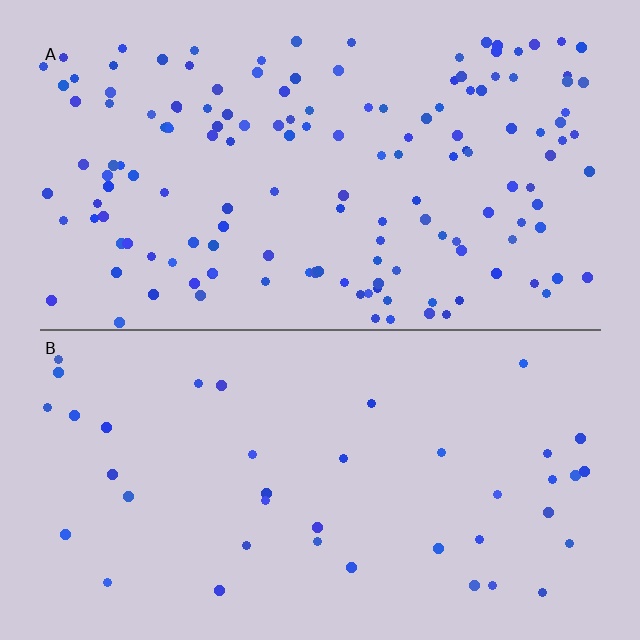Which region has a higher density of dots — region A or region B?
A (the top).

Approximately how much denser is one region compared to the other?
Approximately 3.7× — region A over region B.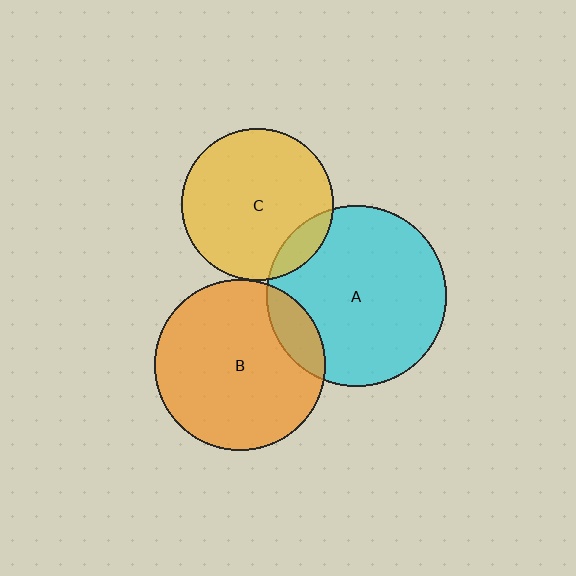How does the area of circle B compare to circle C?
Approximately 1.3 times.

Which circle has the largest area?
Circle A (cyan).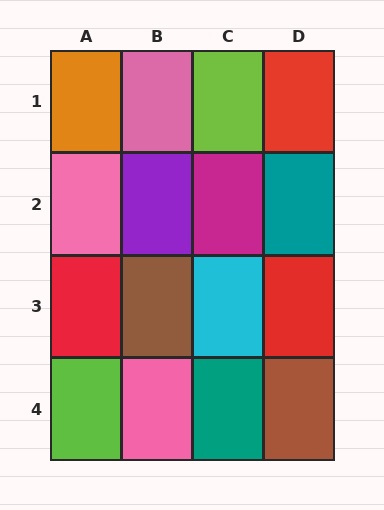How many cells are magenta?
1 cell is magenta.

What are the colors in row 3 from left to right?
Red, brown, cyan, red.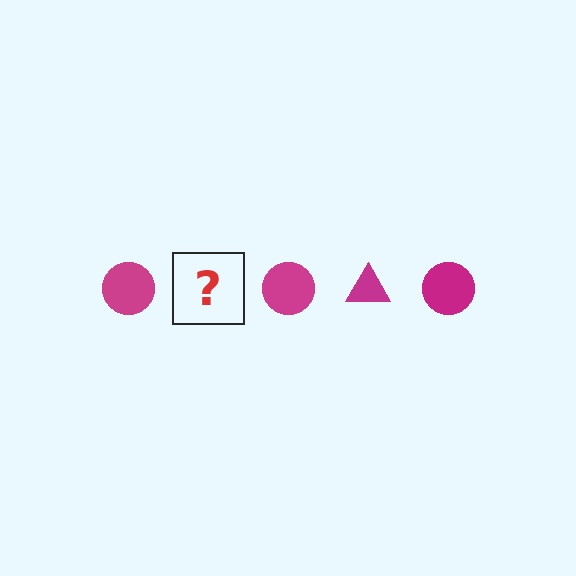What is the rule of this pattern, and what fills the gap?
The rule is that the pattern cycles through circle, triangle shapes in magenta. The gap should be filled with a magenta triangle.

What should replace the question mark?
The question mark should be replaced with a magenta triangle.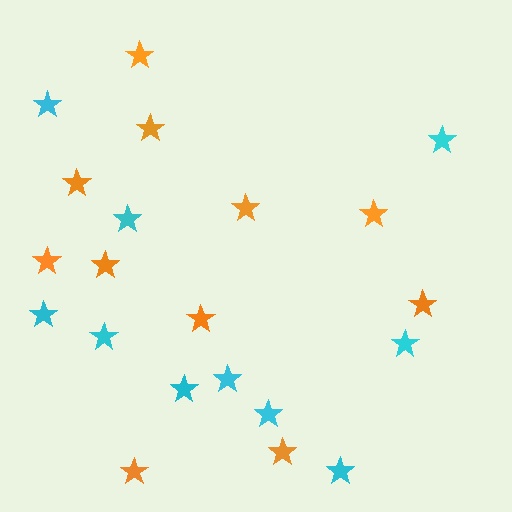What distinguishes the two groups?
There are 2 groups: one group of orange stars (11) and one group of cyan stars (10).